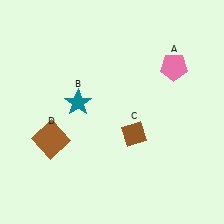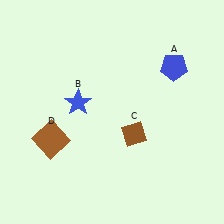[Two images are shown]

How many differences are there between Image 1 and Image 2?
There are 2 differences between the two images.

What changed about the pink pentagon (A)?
In Image 1, A is pink. In Image 2, it changed to blue.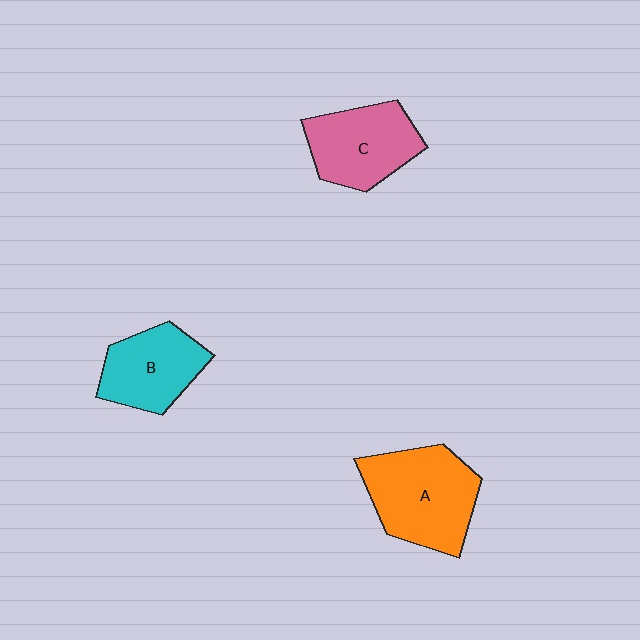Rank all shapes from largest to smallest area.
From largest to smallest: A (orange), C (pink), B (cyan).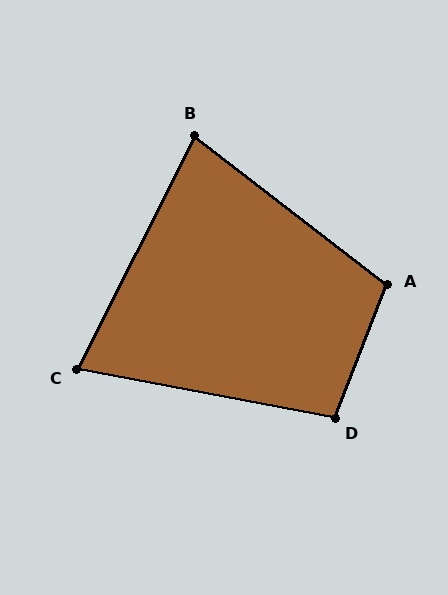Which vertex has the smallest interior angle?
C, at approximately 74 degrees.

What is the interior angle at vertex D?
Approximately 101 degrees (obtuse).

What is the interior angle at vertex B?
Approximately 79 degrees (acute).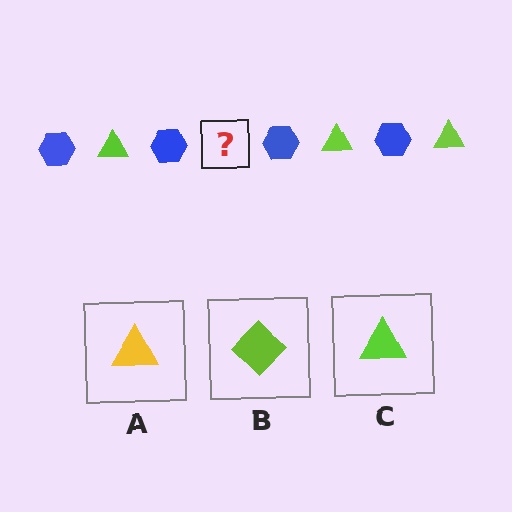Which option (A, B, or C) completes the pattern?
C.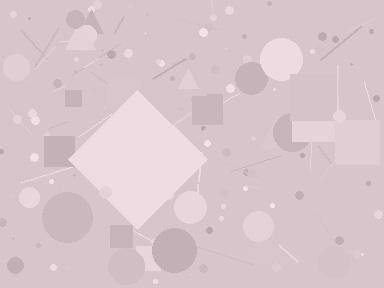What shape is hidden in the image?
A diamond is hidden in the image.